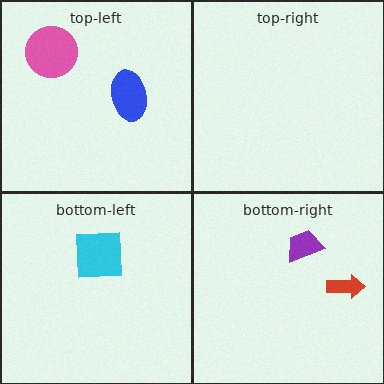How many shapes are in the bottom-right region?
2.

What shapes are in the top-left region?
The pink circle, the blue ellipse.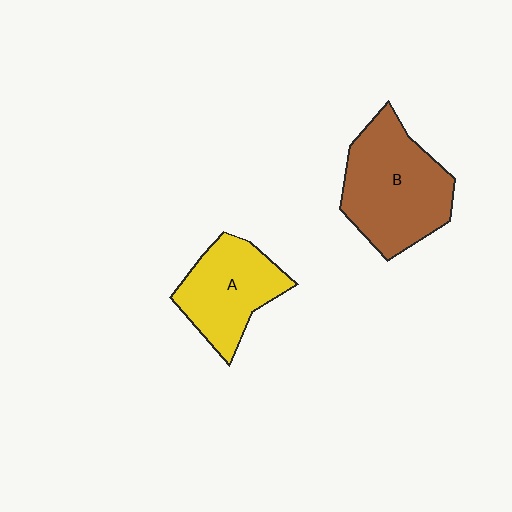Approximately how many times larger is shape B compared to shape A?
Approximately 1.4 times.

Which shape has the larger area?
Shape B (brown).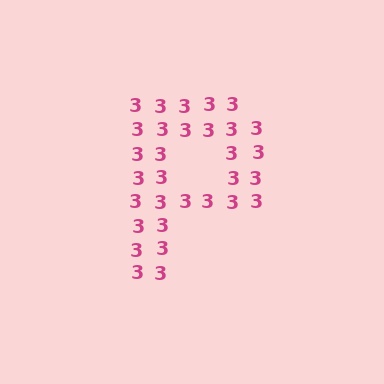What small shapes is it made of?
It is made of small digit 3's.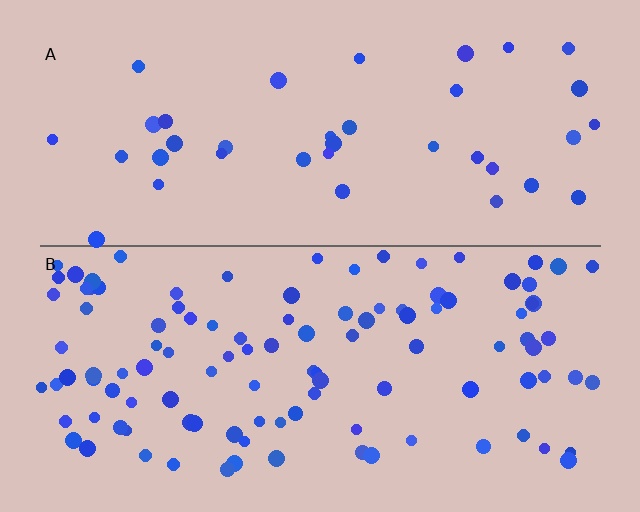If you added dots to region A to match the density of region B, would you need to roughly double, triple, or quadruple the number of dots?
Approximately triple.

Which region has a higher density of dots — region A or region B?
B (the bottom).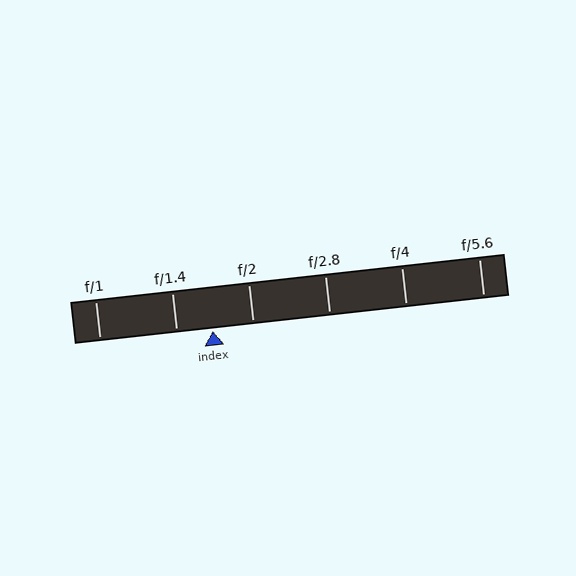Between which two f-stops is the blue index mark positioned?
The index mark is between f/1.4 and f/2.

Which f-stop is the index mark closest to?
The index mark is closest to f/1.4.